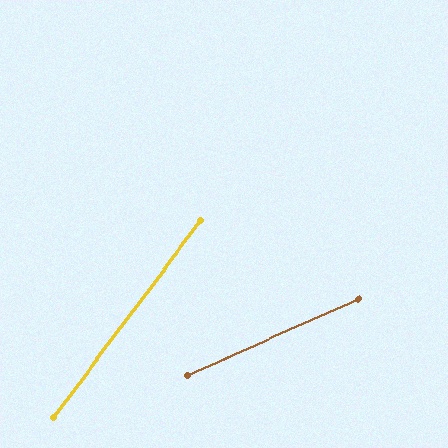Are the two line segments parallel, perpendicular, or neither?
Neither parallel nor perpendicular — they differ by about 29°.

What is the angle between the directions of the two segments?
Approximately 29 degrees.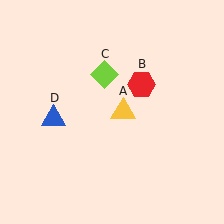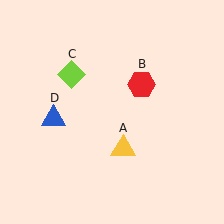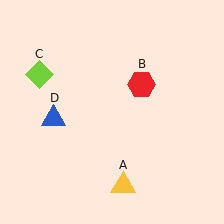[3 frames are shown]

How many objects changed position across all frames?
2 objects changed position: yellow triangle (object A), lime diamond (object C).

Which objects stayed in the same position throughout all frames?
Red hexagon (object B) and blue triangle (object D) remained stationary.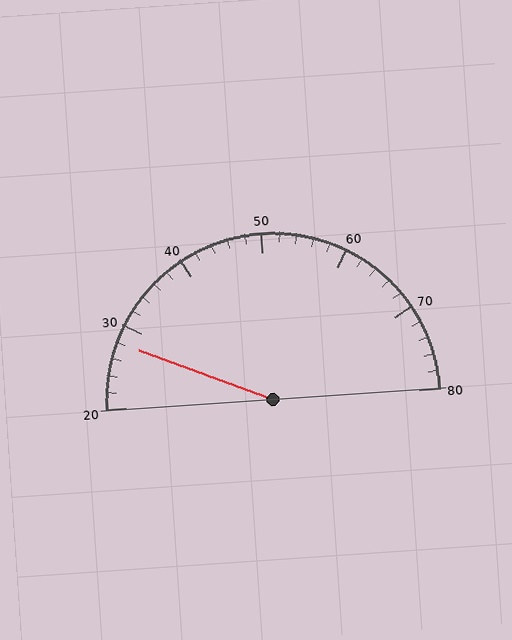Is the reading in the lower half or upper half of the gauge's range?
The reading is in the lower half of the range (20 to 80).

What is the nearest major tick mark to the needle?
The nearest major tick mark is 30.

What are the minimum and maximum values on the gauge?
The gauge ranges from 20 to 80.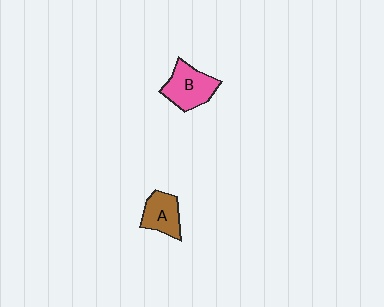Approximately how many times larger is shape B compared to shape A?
Approximately 1.3 times.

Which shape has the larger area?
Shape B (pink).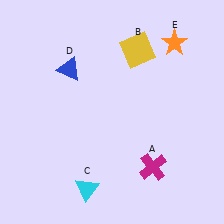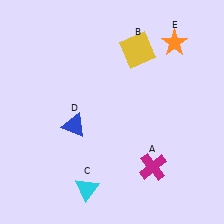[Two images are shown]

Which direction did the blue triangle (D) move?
The blue triangle (D) moved down.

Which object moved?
The blue triangle (D) moved down.